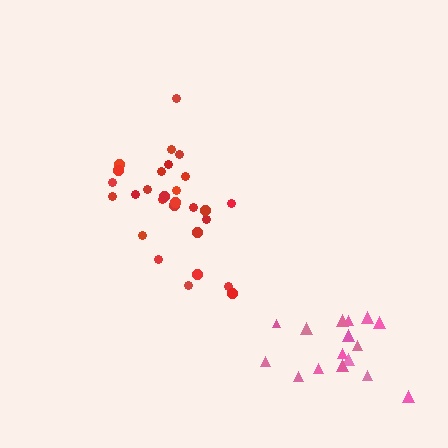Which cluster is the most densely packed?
Red.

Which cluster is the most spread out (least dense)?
Pink.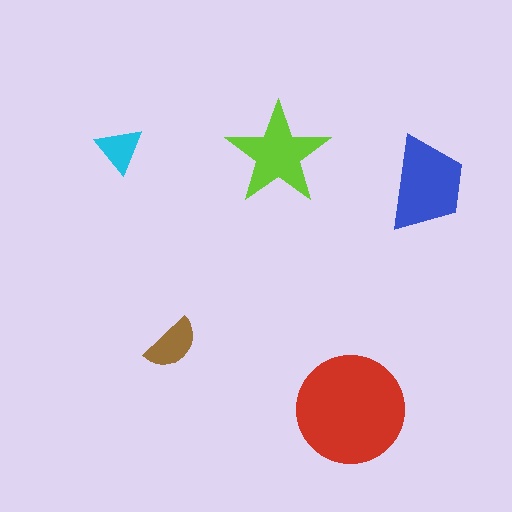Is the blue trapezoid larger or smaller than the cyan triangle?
Larger.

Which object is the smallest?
The cyan triangle.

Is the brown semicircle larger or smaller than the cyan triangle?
Larger.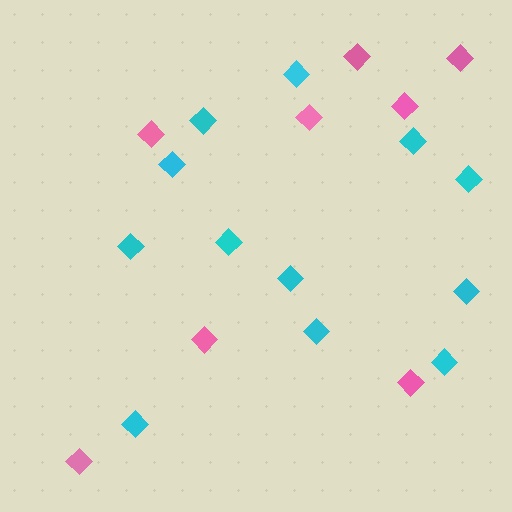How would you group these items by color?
There are 2 groups: one group of cyan diamonds (12) and one group of pink diamonds (8).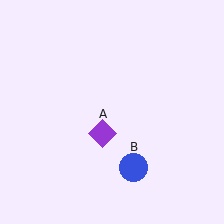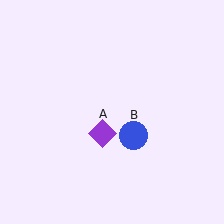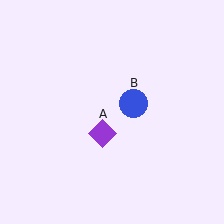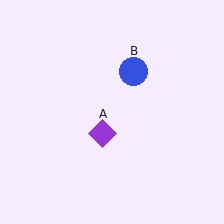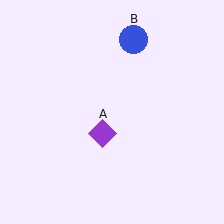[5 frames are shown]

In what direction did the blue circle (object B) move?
The blue circle (object B) moved up.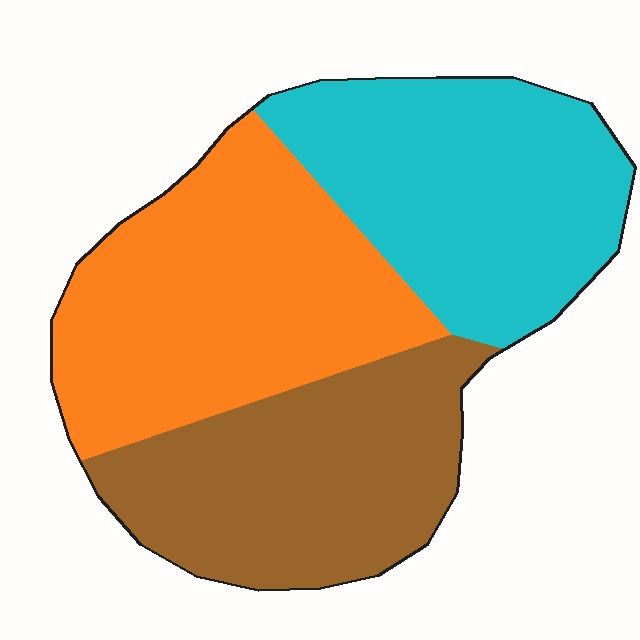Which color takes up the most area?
Orange, at roughly 35%.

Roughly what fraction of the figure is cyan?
Cyan covers about 30% of the figure.